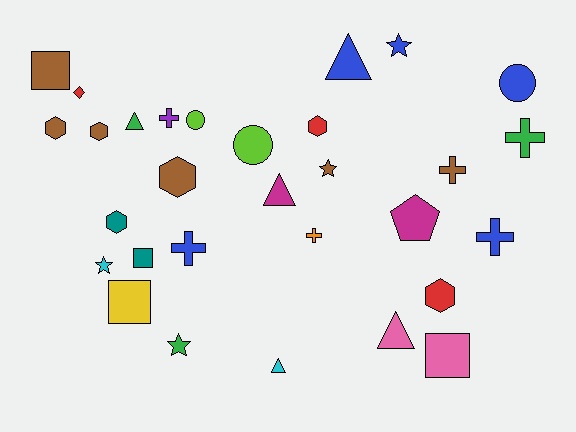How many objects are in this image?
There are 30 objects.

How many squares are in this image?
There are 4 squares.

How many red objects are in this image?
There are 3 red objects.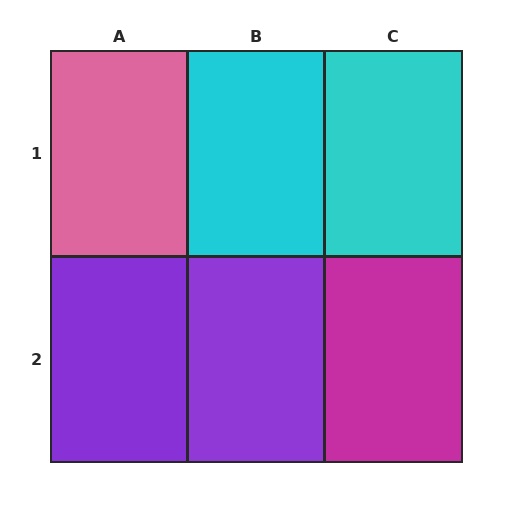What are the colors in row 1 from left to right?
Pink, cyan, cyan.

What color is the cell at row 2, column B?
Purple.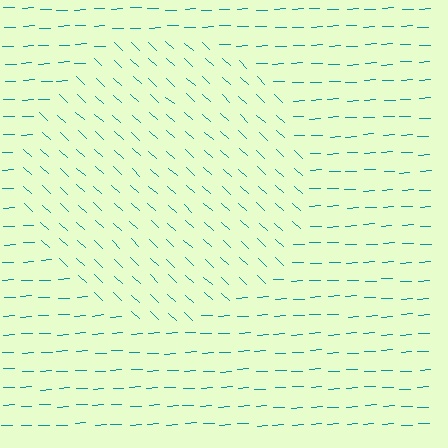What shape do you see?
I see a circle.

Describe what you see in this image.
The image is filled with small teal line segments. A circle region in the image has lines oriented differently from the surrounding lines, creating a visible texture boundary.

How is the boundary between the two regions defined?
The boundary is defined purely by a change in line orientation (approximately 45 degrees difference). All lines are the same color and thickness.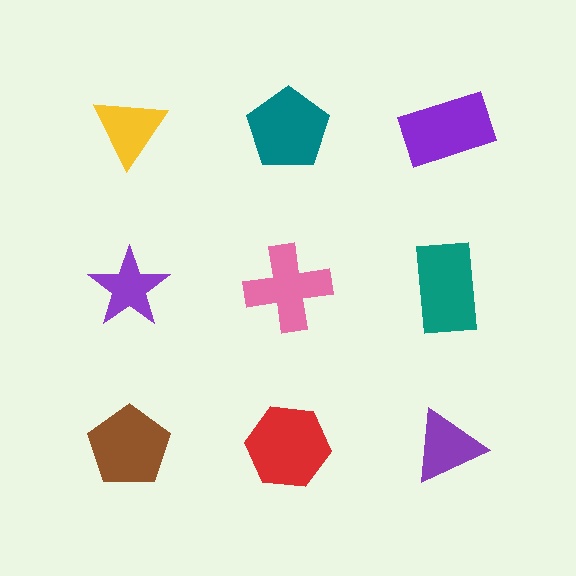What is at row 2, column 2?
A pink cross.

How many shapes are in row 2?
3 shapes.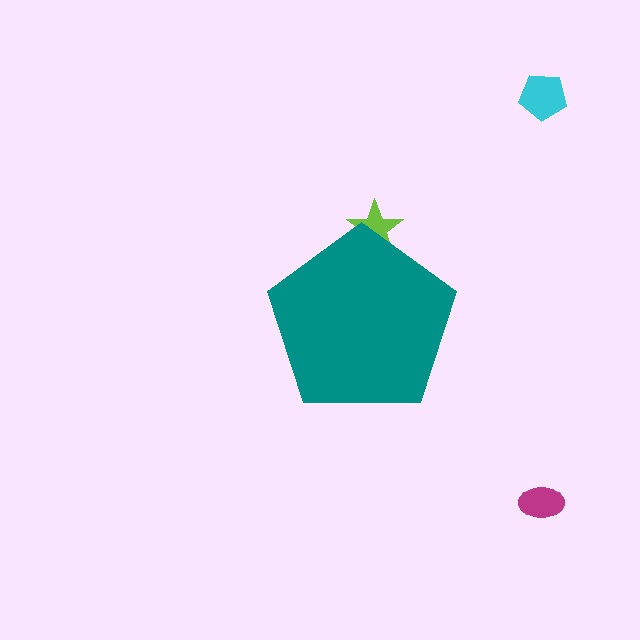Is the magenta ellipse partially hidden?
No, the magenta ellipse is fully visible.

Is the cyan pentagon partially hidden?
No, the cyan pentagon is fully visible.